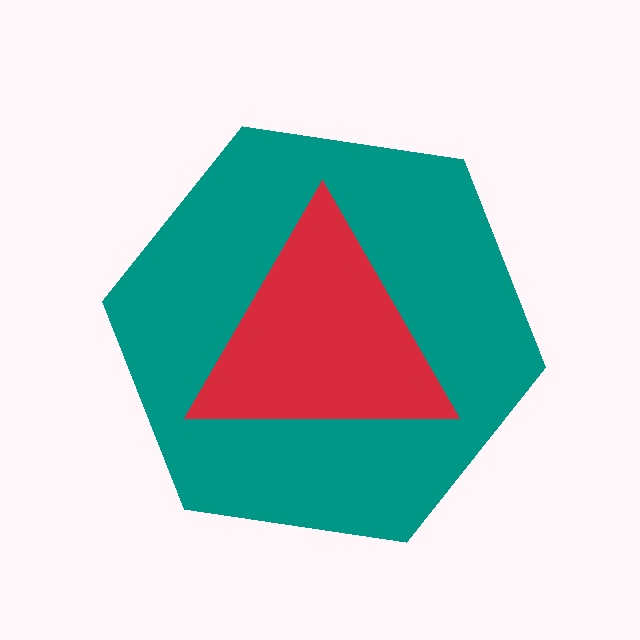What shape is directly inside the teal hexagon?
The red triangle.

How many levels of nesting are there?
2.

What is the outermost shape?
The teal hexagon.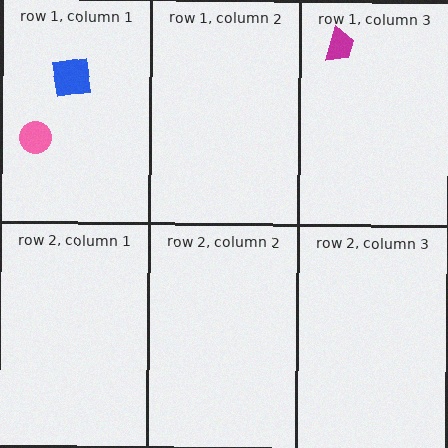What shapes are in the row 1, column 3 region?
The magenta trapezoid.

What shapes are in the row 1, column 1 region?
The pink circle, the blue square.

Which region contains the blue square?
The row 1, column 1 region.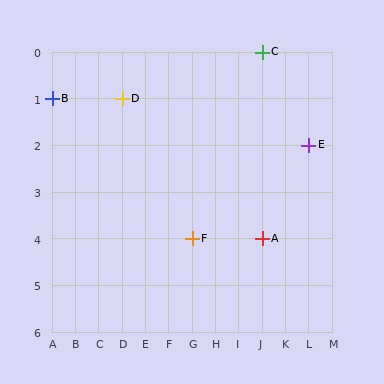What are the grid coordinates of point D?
Point D is at grid coordinates (D, 1).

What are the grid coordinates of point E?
Point E is at grid coordinates (L, 2).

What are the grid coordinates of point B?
Point B is at grid coordinates (A, 1).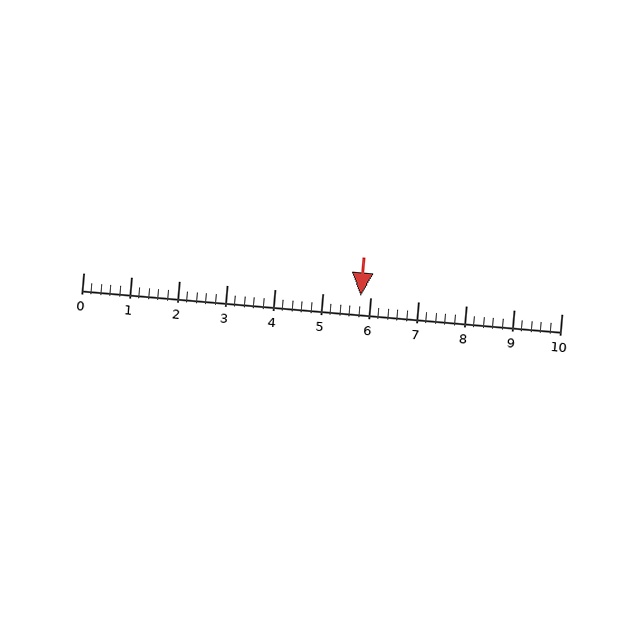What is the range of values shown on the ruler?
The ruler shows values from 0 to 10.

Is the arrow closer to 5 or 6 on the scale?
The arrow is closer to 6.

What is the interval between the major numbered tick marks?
The major tick marks are spaced 1 units apart.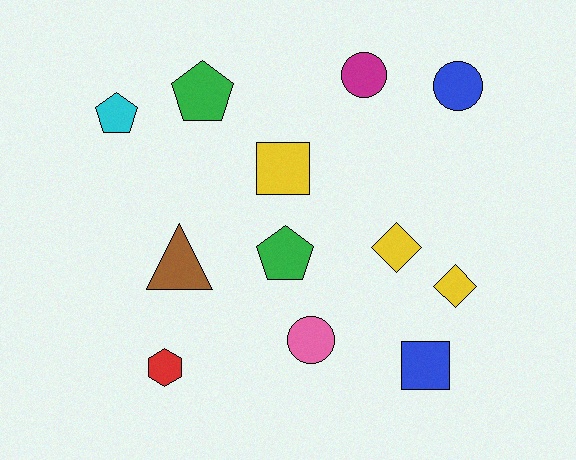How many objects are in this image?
There are 12 objects.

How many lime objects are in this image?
There are no lime objects.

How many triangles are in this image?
There is 1 triangle.